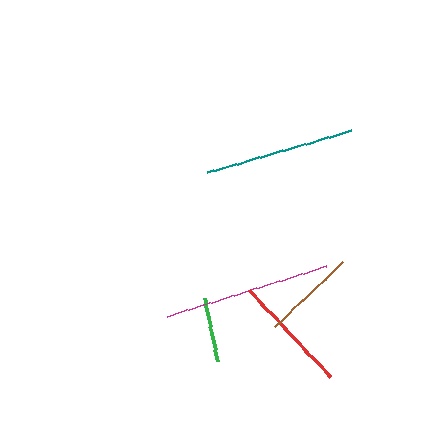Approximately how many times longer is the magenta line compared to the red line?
The magenta line is approximately 1.4 times the length of the red line.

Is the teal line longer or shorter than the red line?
The teal line is longer than the red line.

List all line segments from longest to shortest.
From longest to shortest: magenta, teal, red, brown, green.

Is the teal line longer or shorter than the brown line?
The teal line is longer than the brown line.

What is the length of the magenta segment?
The magenta segment is approximately 167 pixels long.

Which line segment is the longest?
The magenta line is the longest at approximately 167 pixels.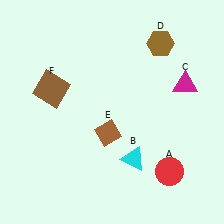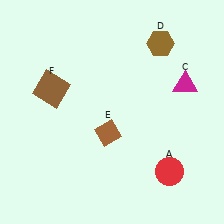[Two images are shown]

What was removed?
The cyan triangle (B) was removed in Image 2.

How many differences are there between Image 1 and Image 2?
There is 1 difference between the two images.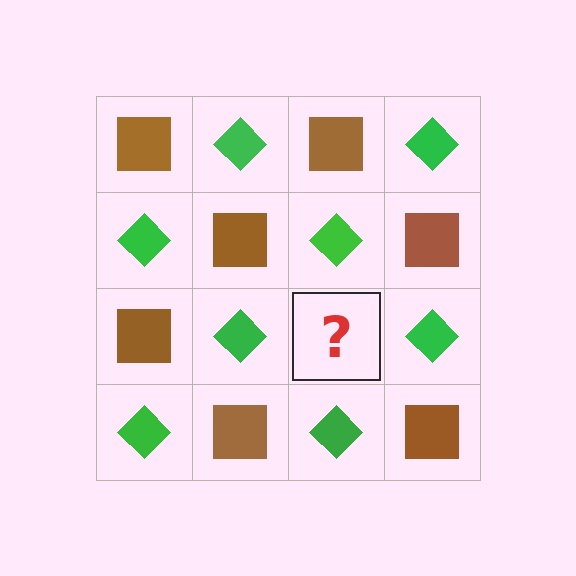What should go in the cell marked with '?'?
The missing cell should contain a brown square.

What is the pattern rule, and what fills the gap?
The rule is that it alternates brown square and green diamond in a checkerboard pattern. The gap should be filled with a brown square.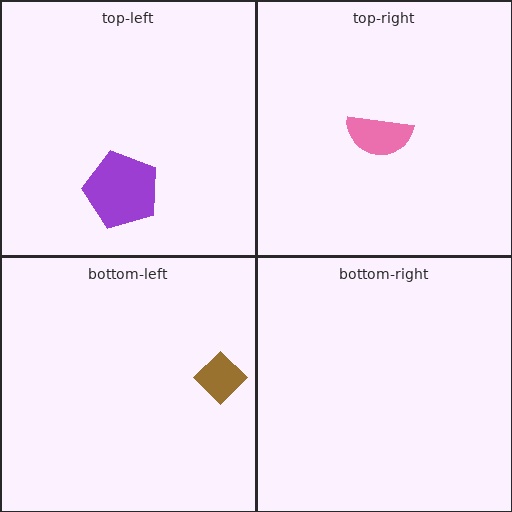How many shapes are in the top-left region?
1.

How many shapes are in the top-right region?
1.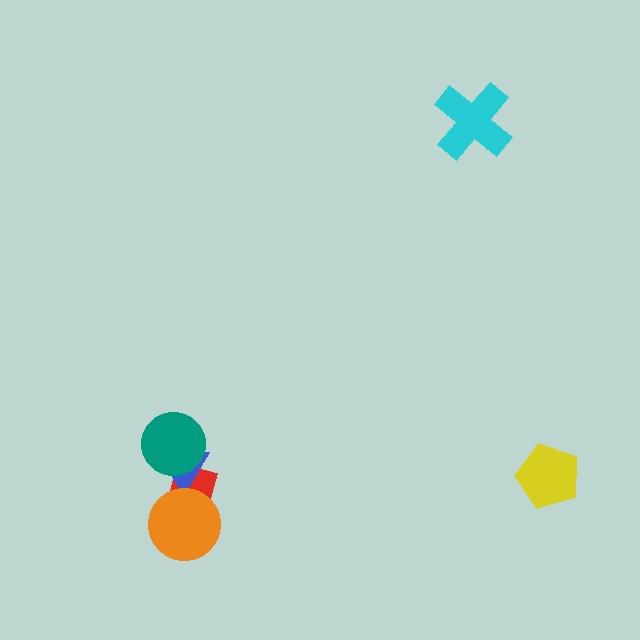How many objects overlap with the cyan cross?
0 objects overlap with the cyan cross.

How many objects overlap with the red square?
3 objects overlap with the red square.